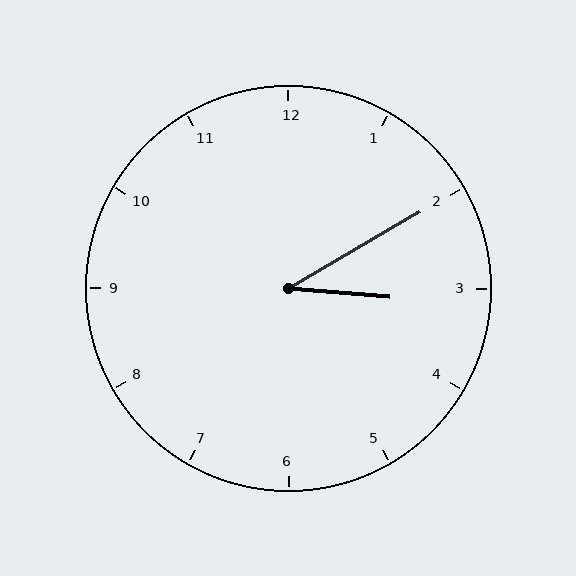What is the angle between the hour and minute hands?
Approximately 35 degrees.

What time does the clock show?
3:10.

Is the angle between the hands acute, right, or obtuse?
It is acute.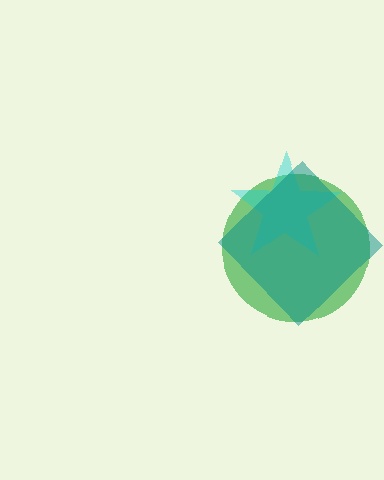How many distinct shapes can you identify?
There are 3 distinct shapes: a green circle, a cyan star, a teal diamond.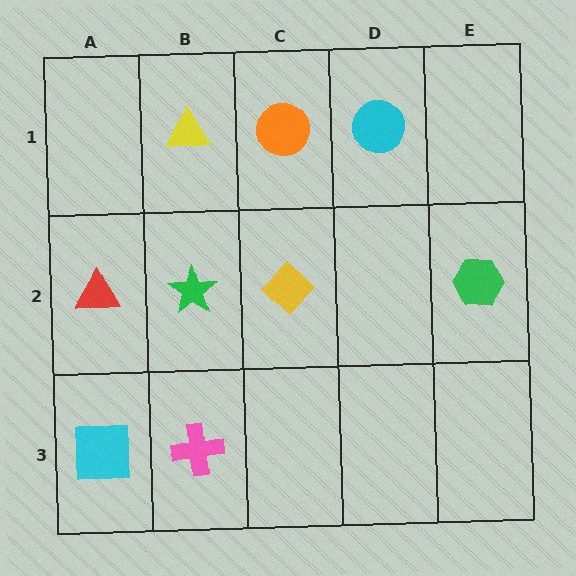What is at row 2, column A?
A red triangle.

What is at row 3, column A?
A cyan square.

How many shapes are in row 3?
2 shapes.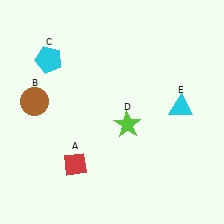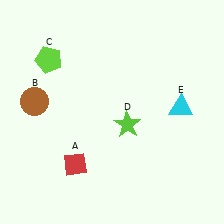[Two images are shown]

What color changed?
The pentagon (C) changed from cyan in Image 1 to lime in Image 2.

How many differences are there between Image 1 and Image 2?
There is 1 difference between the two images.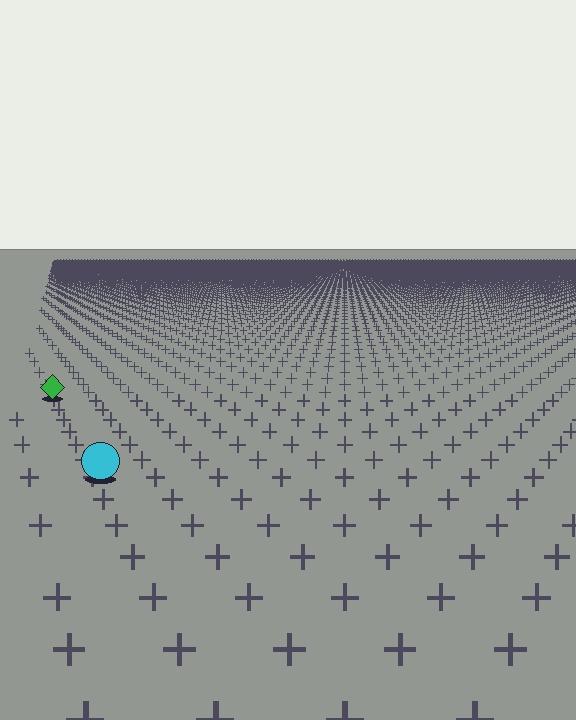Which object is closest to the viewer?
The cyan circle is closest. The texture marks near it are larger and more spread out.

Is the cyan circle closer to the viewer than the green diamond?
Yes. The cyan circle is closer — you can tell from the texture gradient: the ground texture is coarser near it.